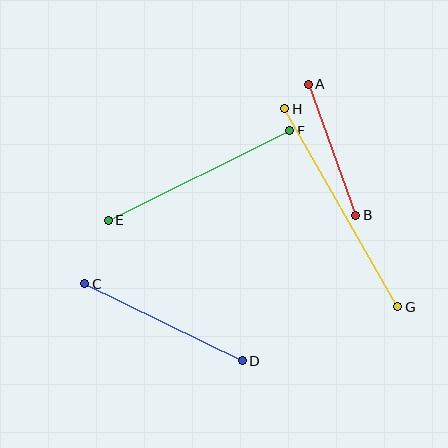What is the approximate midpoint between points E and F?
The midpoint is at approximately (199, 176) pixels.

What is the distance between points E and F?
The distance is approximately 202 pixels.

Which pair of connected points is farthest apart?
Points G and H are farthest apart.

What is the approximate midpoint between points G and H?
The midpoint is at approximately (341, 208) pixels.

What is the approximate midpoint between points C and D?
The midpoint is at approximately (163, 322) pixels.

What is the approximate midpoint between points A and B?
The midpoint is at approximately (332, 150) pixels.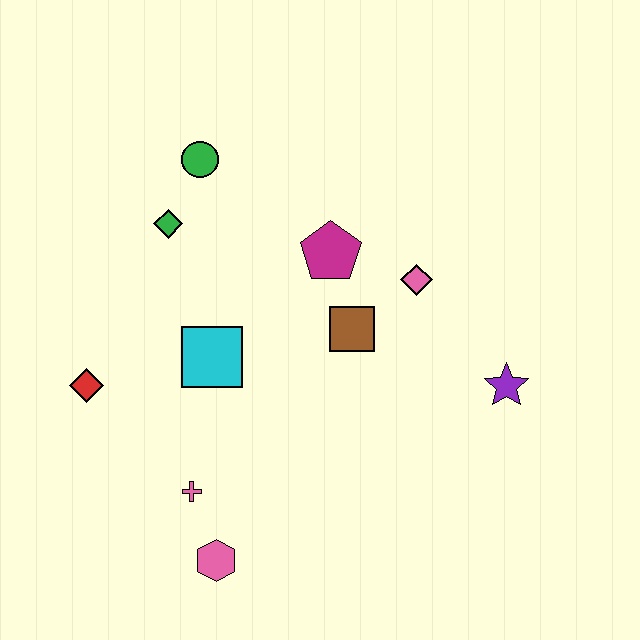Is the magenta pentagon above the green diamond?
No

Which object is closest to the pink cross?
The pink hexagon is closest to the pink cross.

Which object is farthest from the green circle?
The pink hexagon is farthest from the green circle.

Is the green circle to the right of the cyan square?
No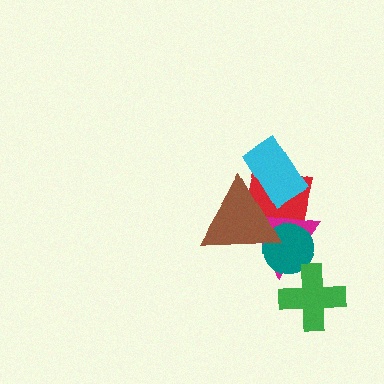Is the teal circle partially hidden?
Yes, it is partially covered by another shape.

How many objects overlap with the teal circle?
3 objects overlap with the teal circle.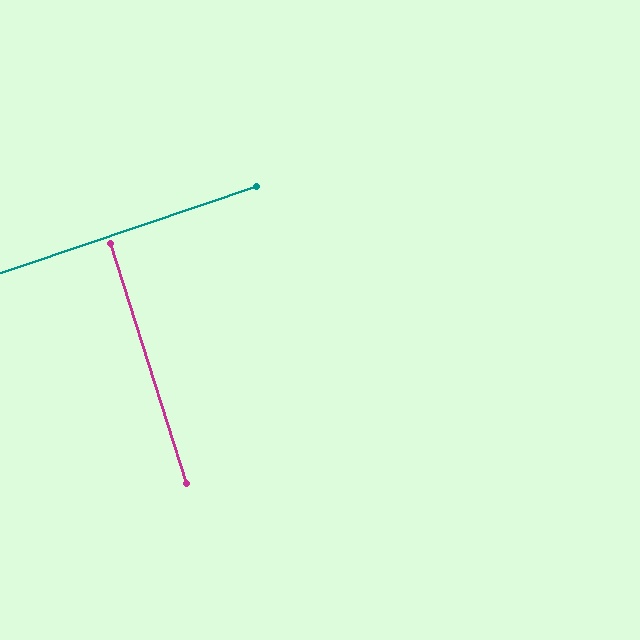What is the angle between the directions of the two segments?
Approximately 89 degrees.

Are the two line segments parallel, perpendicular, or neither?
Perpendicular — they meet at approximately 89°.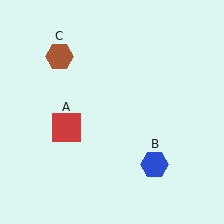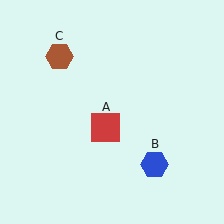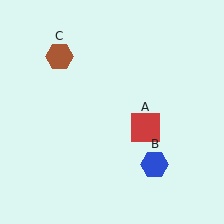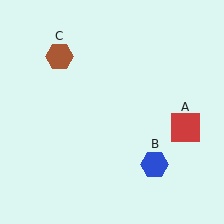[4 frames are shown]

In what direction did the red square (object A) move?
The red square (object A) moved right.